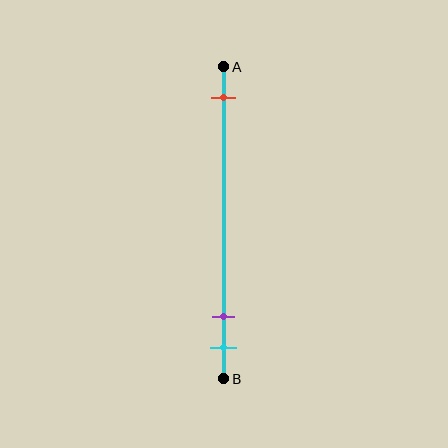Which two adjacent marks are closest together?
The purple and cyan marks are the closest adjacent pair.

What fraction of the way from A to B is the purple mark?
The purple mark is approximately 80% (0.8) of the way from A to B.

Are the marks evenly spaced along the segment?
No, the marks are not evenly spaced.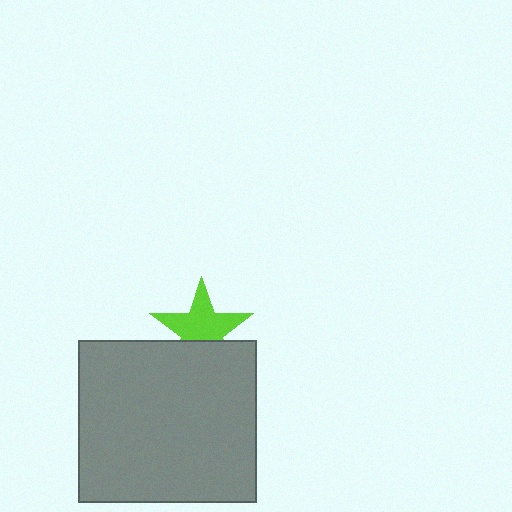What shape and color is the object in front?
The object in front is a gray rectangle.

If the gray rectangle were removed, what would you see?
You would see the complete lime star.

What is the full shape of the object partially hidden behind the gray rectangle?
The partially hidden object is a lime star.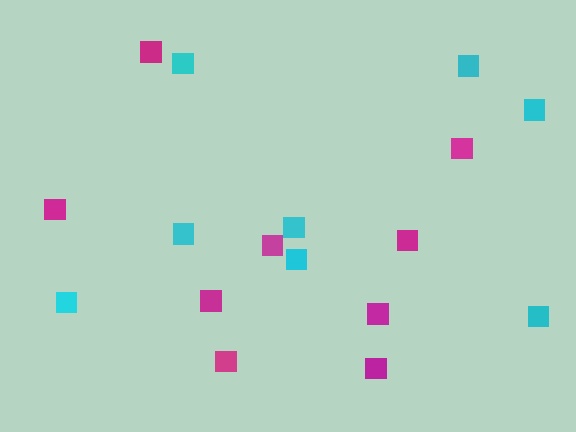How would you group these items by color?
There are 2 groups: one group of cyan squares (8) and one group of magenta squares (9).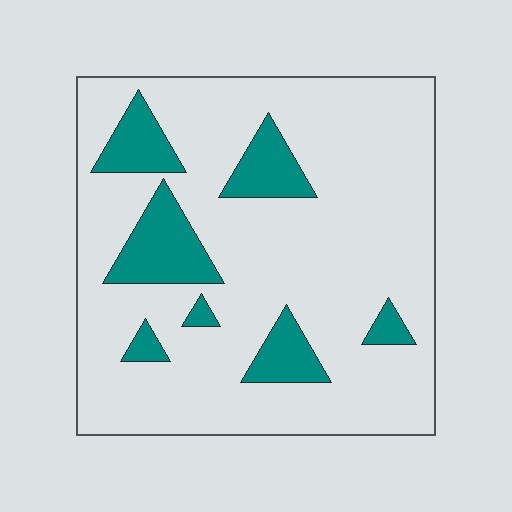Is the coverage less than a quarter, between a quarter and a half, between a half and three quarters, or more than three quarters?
Less than a quarter.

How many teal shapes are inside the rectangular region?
7.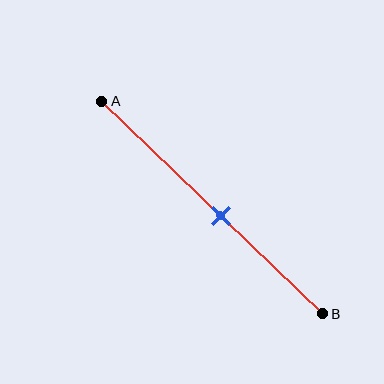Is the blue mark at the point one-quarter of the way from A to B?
No, the mark is at about 55% from A, not at the 25% one-quarter point.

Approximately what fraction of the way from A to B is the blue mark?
The blue mark is approximately 55% of the way from A to B.